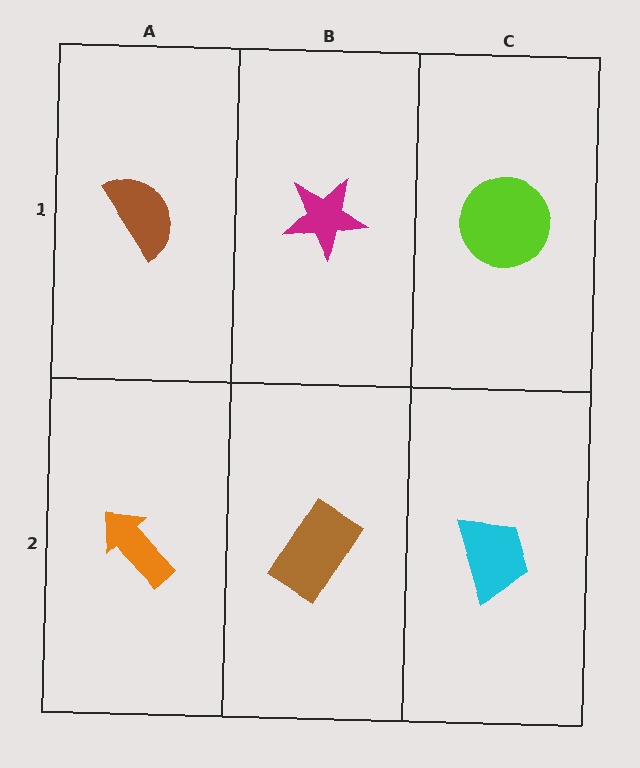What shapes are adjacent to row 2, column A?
A brown semicircle (row 1, column A), a brown rectangle (row 2, column B).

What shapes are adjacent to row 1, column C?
A cyan trapezoid (row 2, column C), a magenta star (row 1, column B).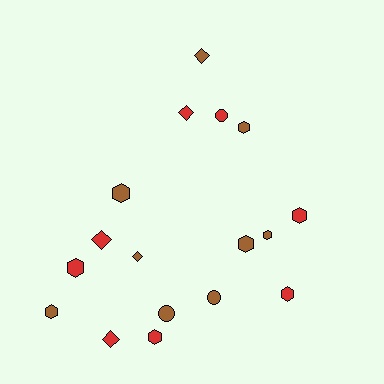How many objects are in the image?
There are 17 objects.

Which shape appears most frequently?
Hexagon, with 9 objects.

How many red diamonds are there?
There are 3 red diamonds.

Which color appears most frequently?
Brown, with 9 objects.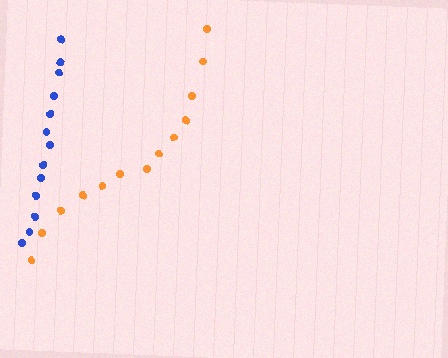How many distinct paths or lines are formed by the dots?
There are 2 distinct paths.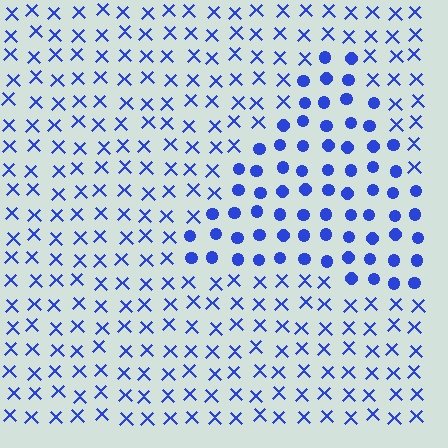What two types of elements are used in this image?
The image uses circles inside the triangle region and X marks outside it.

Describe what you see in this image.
The image is filled with small blue elements arranged in a uniform grid. A triangle-shaped region contains circles, while the surrounding area contains X marks. The boundary is defined purely by the change in element shape.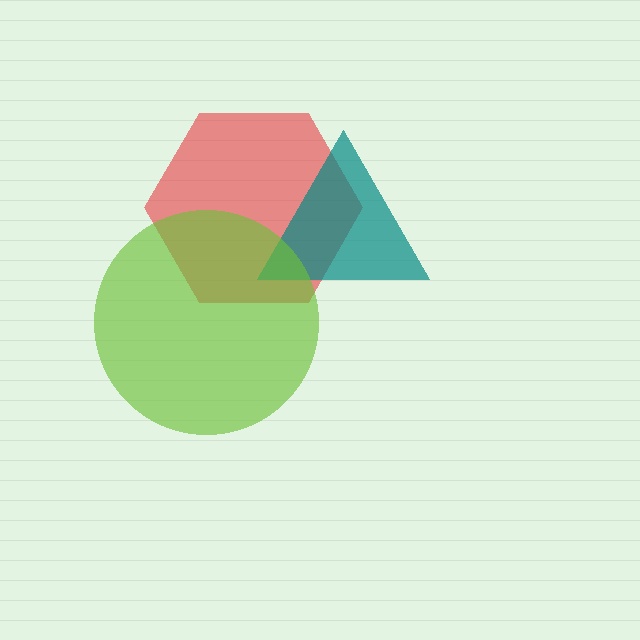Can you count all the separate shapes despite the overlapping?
Yes, there are 3 separate shapes.